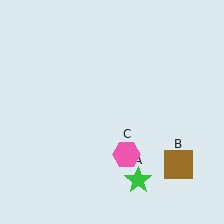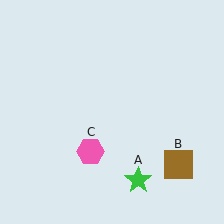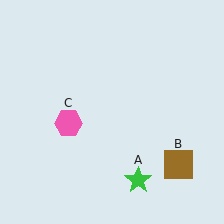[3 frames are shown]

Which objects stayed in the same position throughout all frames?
Green star (object A) and brown square (object B) remained stationary.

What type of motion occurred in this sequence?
The pink hexagon (object C) rotated clockwise around the center of the scene.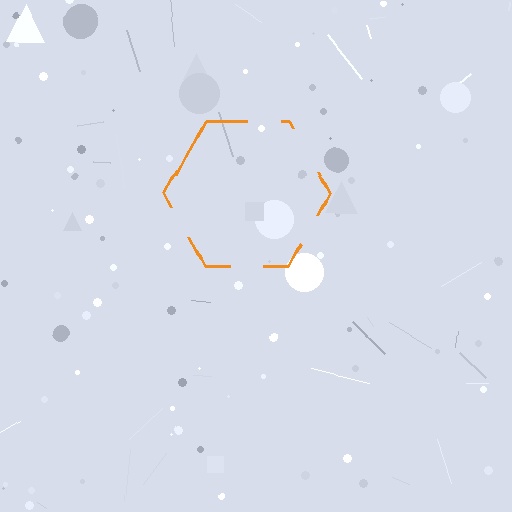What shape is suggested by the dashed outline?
The dashed outline suggests a hexagon.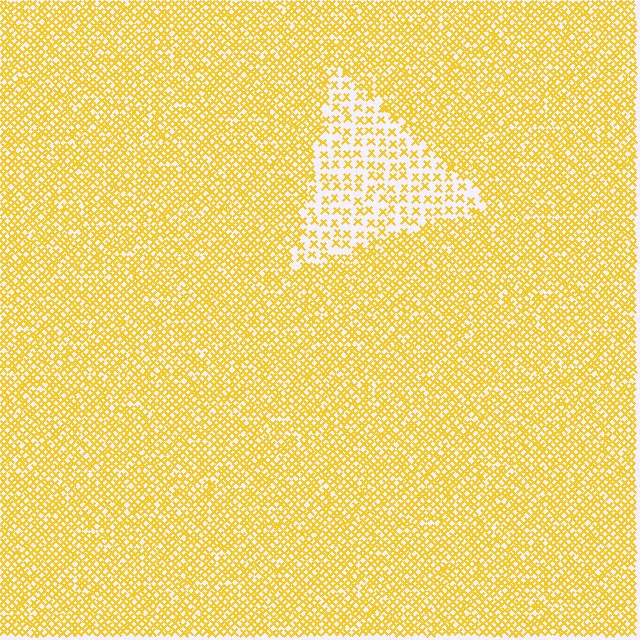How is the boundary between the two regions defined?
The boundary is defined by a change in element density (approximately 2.3x ratio). All elements are the same color, size, and shape.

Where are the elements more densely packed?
The elements are more densely packed outside the triangle boundary.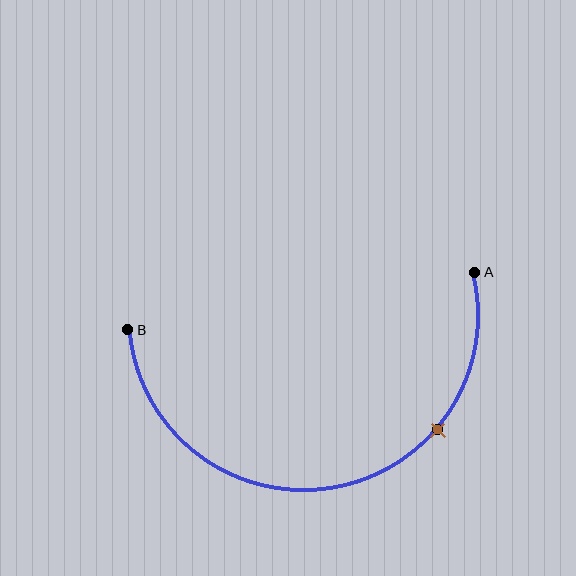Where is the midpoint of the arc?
The arc midpoint is the point on the curve farthest from the straight line joining A and B. It sits below that line.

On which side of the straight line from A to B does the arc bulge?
The arc bulges below the straight line connecting A and B.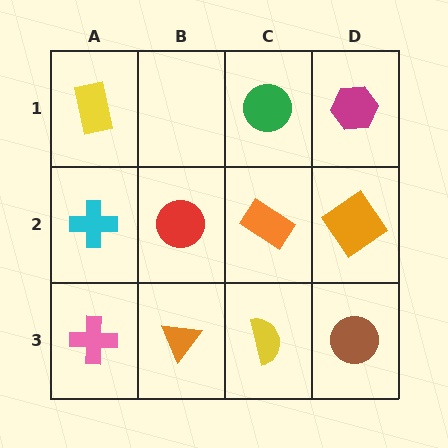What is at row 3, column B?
An orange triangle.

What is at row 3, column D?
A brown circle.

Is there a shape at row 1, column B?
No, that cell is empty.